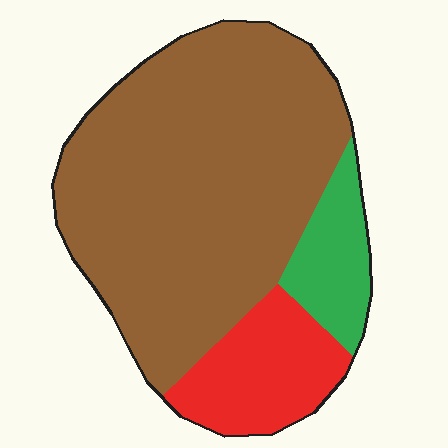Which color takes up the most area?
Brown, at roughly 70%.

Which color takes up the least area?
Green, at roughly 10%.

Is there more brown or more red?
Brown.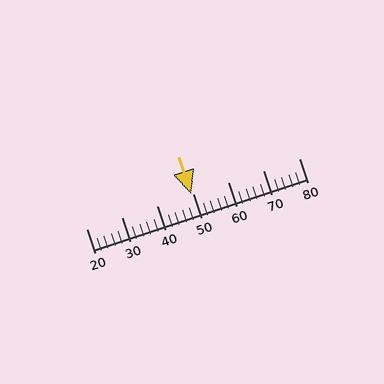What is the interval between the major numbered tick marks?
The major tick marks are spaced 10 units apart.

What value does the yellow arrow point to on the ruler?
The yellow arrow points to approximately 50.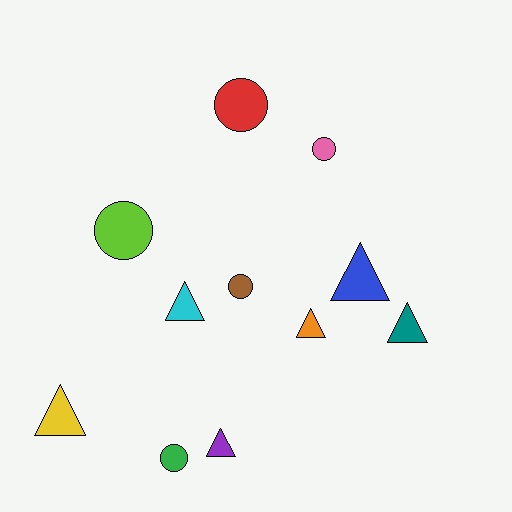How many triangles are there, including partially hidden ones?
There are 6 triangles.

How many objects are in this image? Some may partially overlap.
There are 11 objects.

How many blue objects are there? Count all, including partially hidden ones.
There is 1 blue object.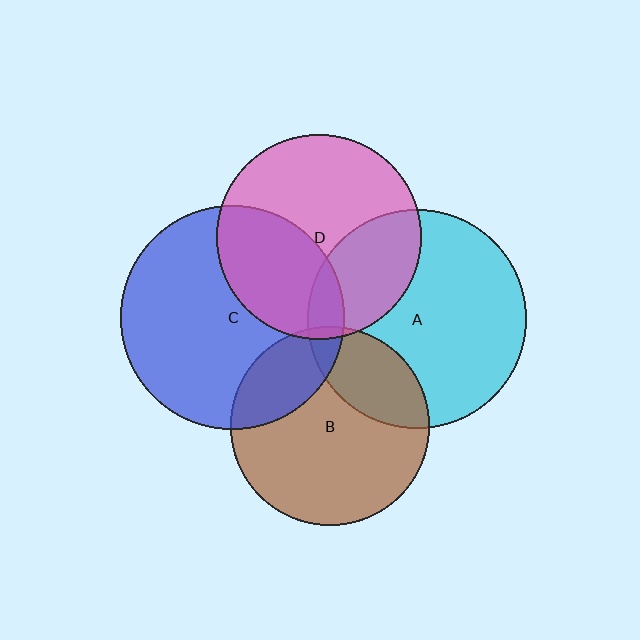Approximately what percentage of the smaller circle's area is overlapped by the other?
Approximately 25%.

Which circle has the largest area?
Circle C (blue).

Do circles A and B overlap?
Yes.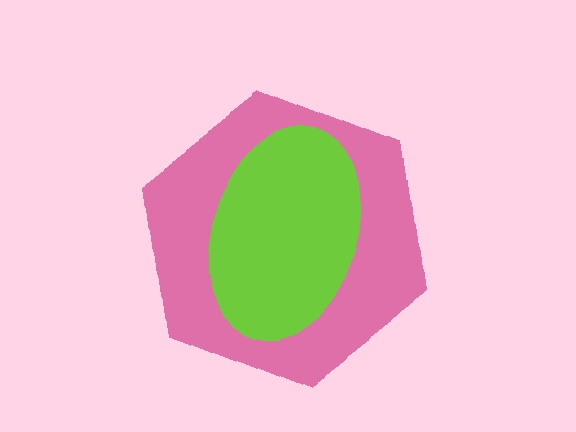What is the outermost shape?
The pink hexagon.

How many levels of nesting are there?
2.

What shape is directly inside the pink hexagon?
The lime ellipse.